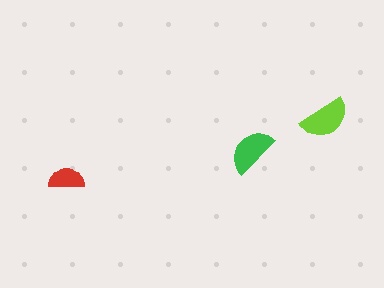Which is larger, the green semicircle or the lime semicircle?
The lime one.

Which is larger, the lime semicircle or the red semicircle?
The lime one.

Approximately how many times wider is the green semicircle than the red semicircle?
About 1.5 times wider.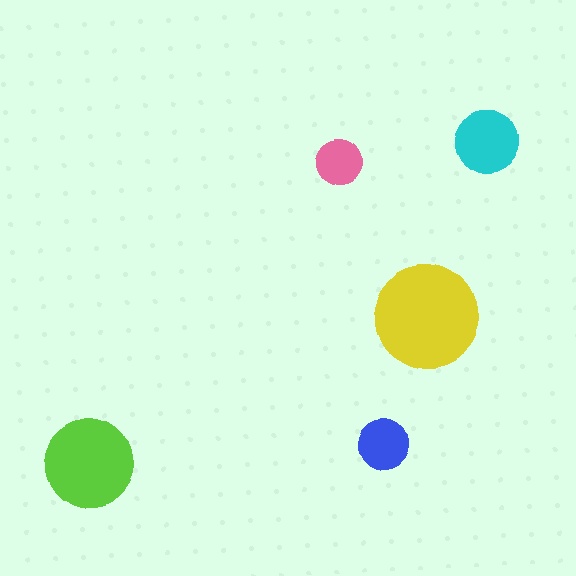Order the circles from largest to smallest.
the yellow one, the lime one, the cyan one, the blue one, the pink one.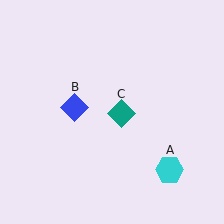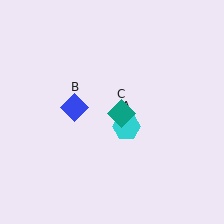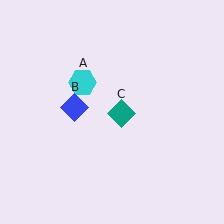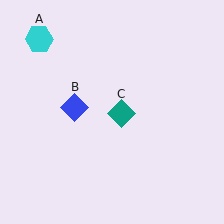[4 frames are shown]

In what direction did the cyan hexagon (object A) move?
The cyan hexagon (object A) moved up and to the left.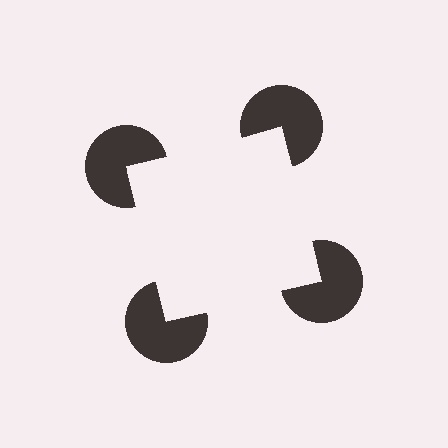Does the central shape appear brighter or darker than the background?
It typically appears slightly brighter than the background, even though no actual brightness change is drawn.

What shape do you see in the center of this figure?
An illusory square — its edges are inferred from the aligned wedge cuts in the pac-man discs, not physically drawn.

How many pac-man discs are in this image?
There are 4 — one at each vertex of the illusory square.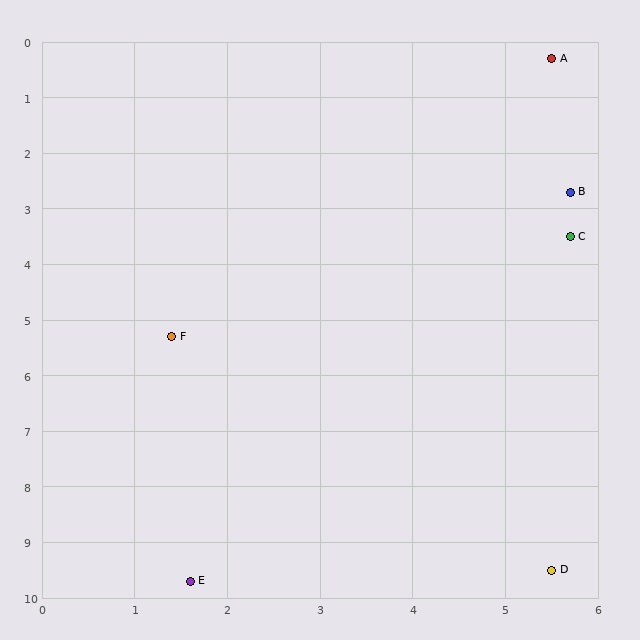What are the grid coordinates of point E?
Point E is at approximately (1.6, 9.7).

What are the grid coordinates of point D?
Point D is at approximately (5.5, 9.5).